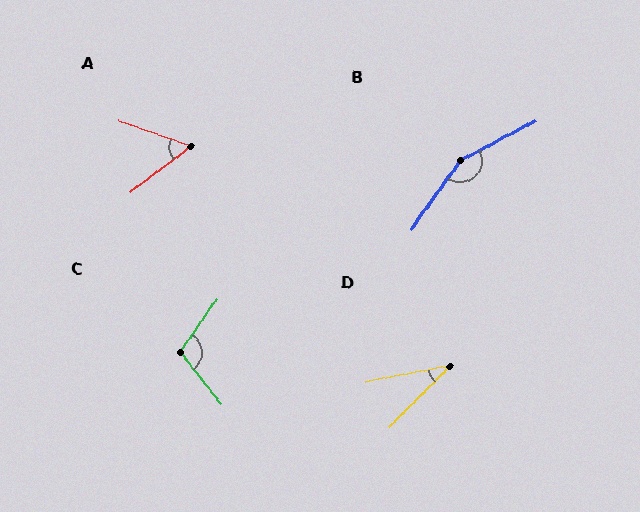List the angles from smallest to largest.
D (35°), A (57°), C (107°), B (153°).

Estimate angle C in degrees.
Approximately 107 degrees.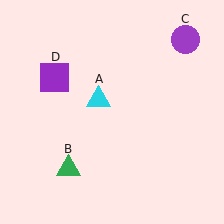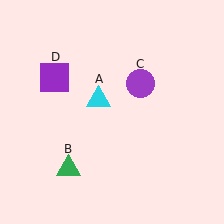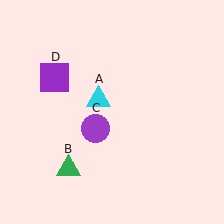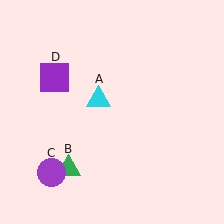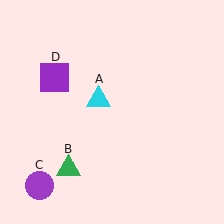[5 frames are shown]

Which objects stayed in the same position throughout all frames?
Cyan triangle (object A) and green triangle (object B) and purple square (object D) remained stationary.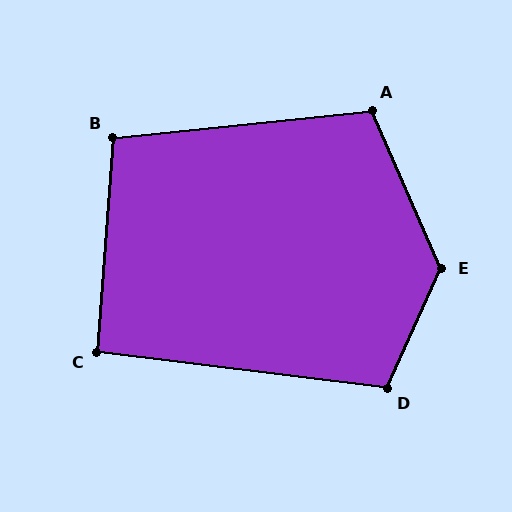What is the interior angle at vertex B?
Approximately 100 degrees (obtuse).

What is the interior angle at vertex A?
Approximately 108 degrees (obtuse).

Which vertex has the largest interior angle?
E, at approximately 132 degrees.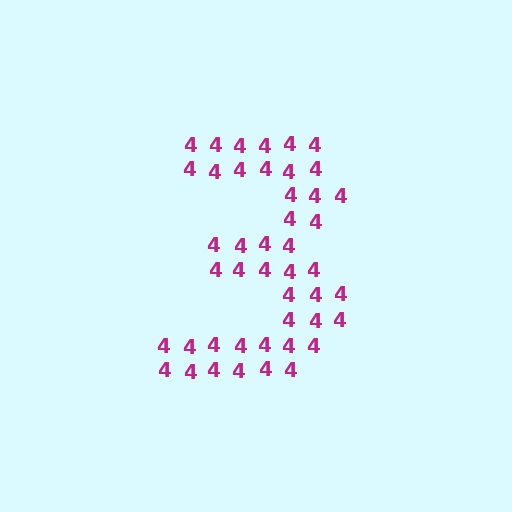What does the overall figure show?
The overall figure shows the digit 3.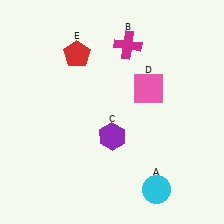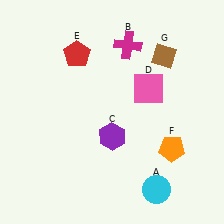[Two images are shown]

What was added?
An orange pentagon (F), a brown diamond (G) were added in Image 2.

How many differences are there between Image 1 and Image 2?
There are 2 differences between the two images.